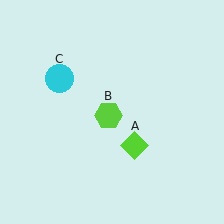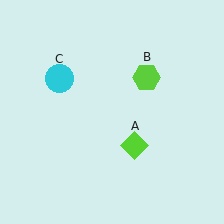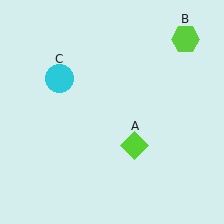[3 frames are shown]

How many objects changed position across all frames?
1 object changed position: lime hexagon (object B).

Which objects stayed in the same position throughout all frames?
Lime diamond (object A) and cyan circle (object C) remained stationary.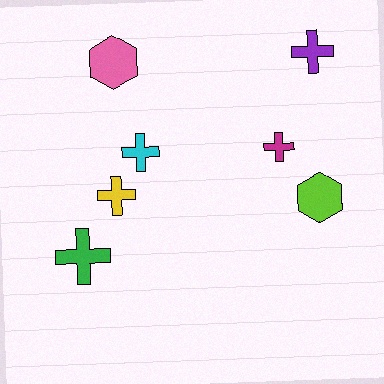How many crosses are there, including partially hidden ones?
There are 5 crosses.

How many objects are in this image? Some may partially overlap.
There are 7 objects.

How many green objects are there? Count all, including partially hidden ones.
There is 1 green object.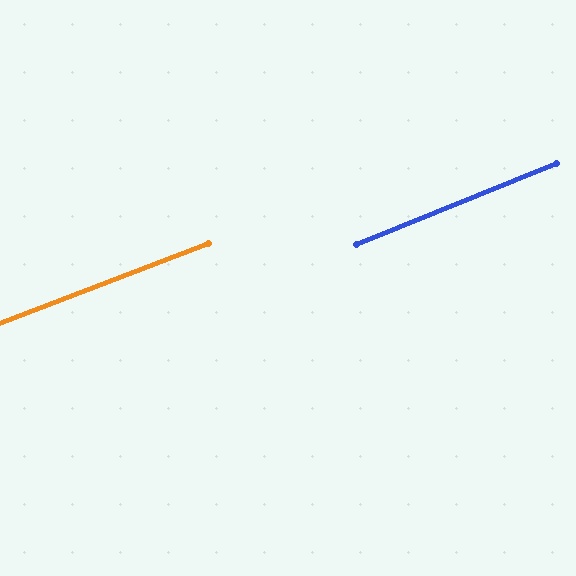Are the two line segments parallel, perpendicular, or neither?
Parallel — their directions differ by only 1.1°.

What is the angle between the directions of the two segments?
Approximately 1 degree.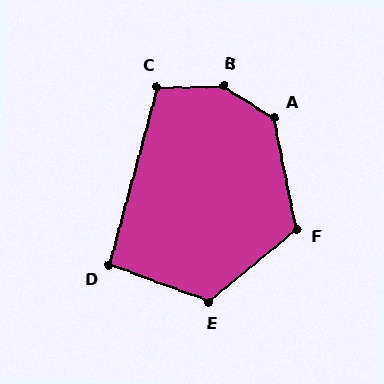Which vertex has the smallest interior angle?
D, at approximately 95 degrees.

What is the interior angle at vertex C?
Approximately 106 degrees (obtuse).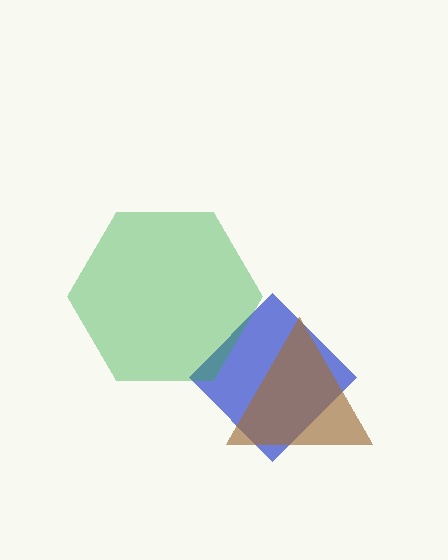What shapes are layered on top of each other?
The layered shapes are: a blue diamond, a green hexagon, a brown triangle.